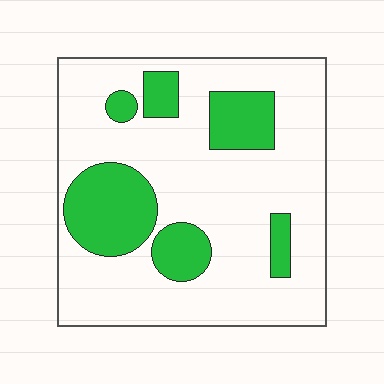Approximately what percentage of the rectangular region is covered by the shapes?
Approximately 25%.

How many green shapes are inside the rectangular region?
6.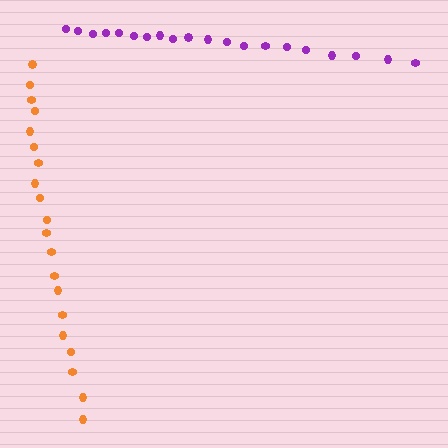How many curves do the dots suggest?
There are 2 distinct paths.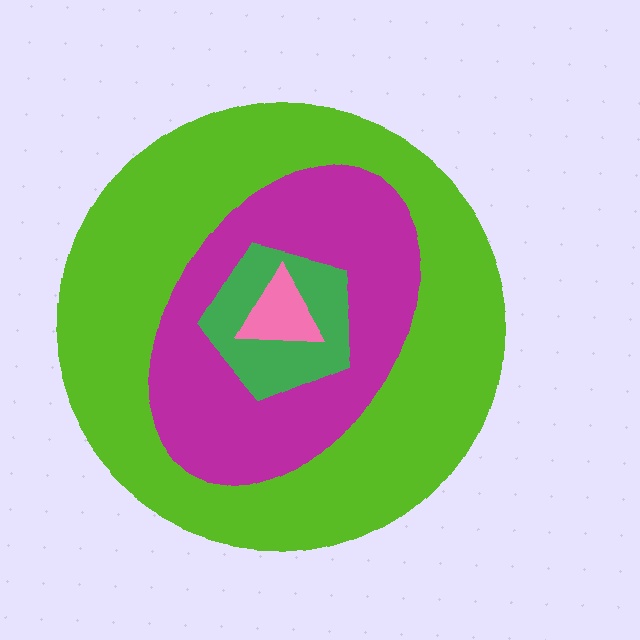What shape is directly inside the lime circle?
The magenta ellipse.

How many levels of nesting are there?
4.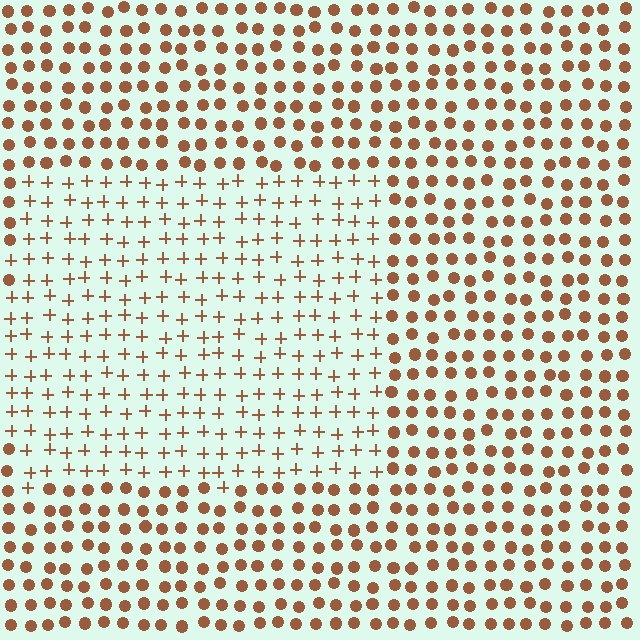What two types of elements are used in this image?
The image uses plus signs inside the rectangle region and circles outside it.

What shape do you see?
I see a rectangle.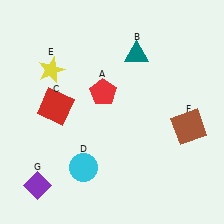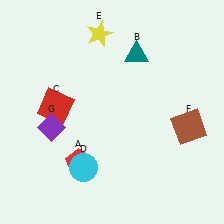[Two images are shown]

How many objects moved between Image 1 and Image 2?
3 objects moved between the two images.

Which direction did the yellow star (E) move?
The yellow star (E) moved right.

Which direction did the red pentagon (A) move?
The red pentagon (A) moved down.